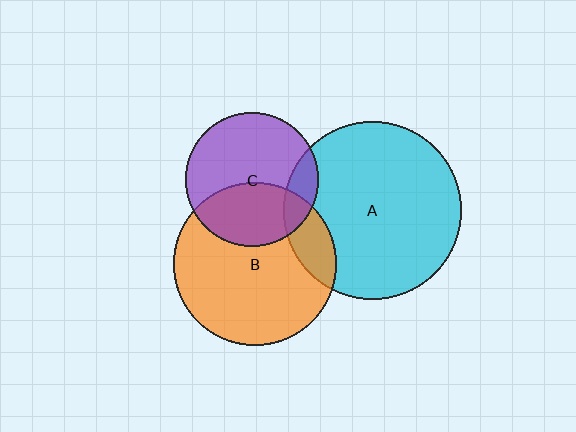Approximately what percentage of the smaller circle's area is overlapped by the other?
Approximately 40%.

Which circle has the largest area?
Circle A (cyan).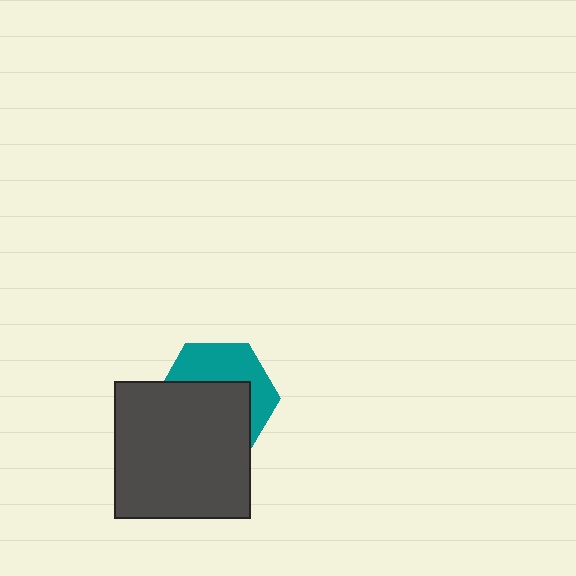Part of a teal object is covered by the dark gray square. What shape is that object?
It is a hexagon.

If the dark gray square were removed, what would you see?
You would see the complete teal hexagon.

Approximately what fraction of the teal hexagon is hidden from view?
Roughly 58% of the teal hexagon is hidden behind the dark gray square.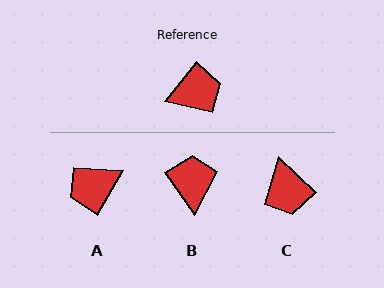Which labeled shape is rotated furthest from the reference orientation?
A, about 170 degrees away.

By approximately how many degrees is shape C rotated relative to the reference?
Approximately 94 degrees clockwise.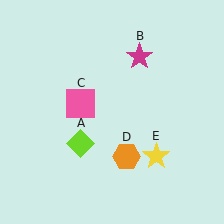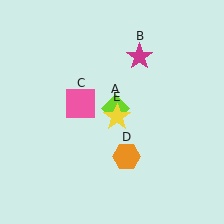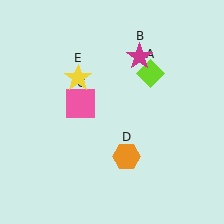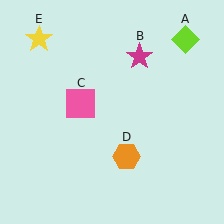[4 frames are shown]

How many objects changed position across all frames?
2 objects changed position: lime diamond (object A), yellow star (object E).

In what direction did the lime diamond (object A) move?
The lime diamond (object A) moved up and to the right.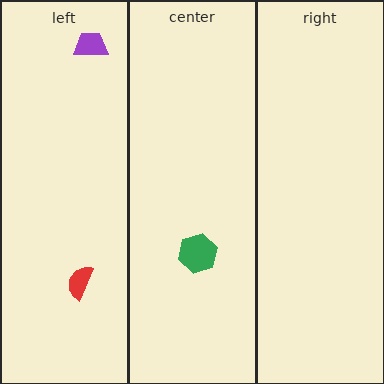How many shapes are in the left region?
2.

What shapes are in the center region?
The green hexagon.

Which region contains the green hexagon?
The center region.